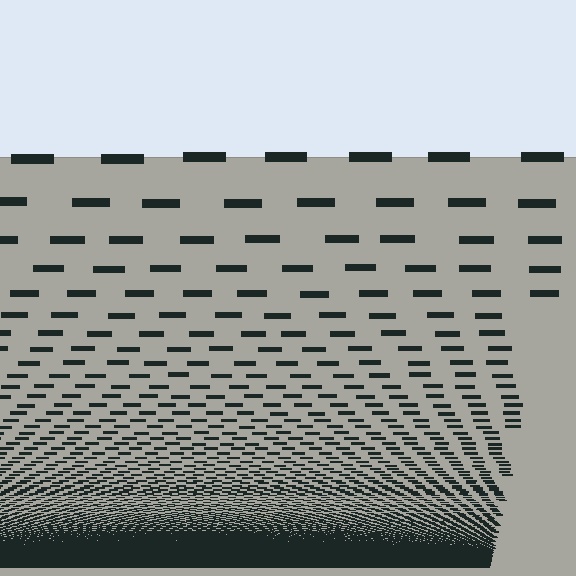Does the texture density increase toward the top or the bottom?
Density increases toward the bottom.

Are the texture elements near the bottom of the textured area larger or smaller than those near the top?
Smaller. The gradient is inverted — elements near the bottom are smaller and denser.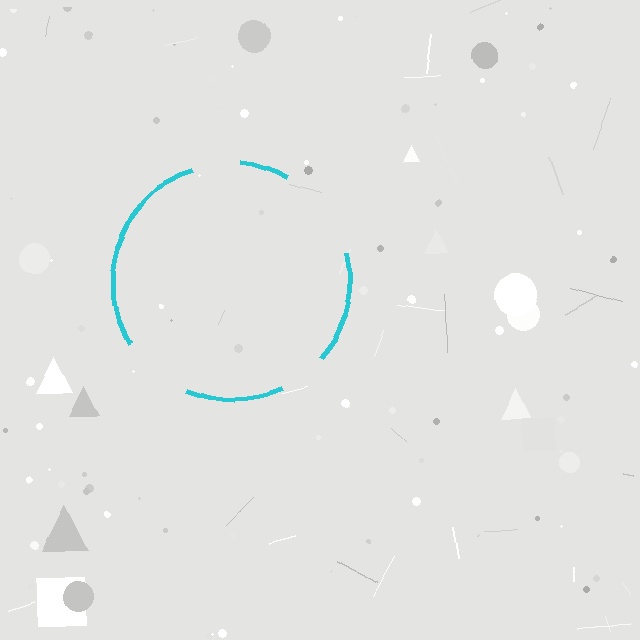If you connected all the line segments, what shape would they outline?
They would outline a circle.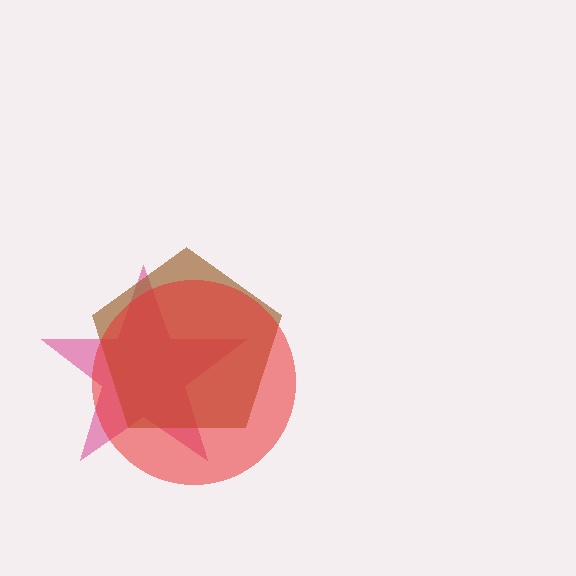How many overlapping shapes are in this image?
There are 3 overlapping shapes in the image.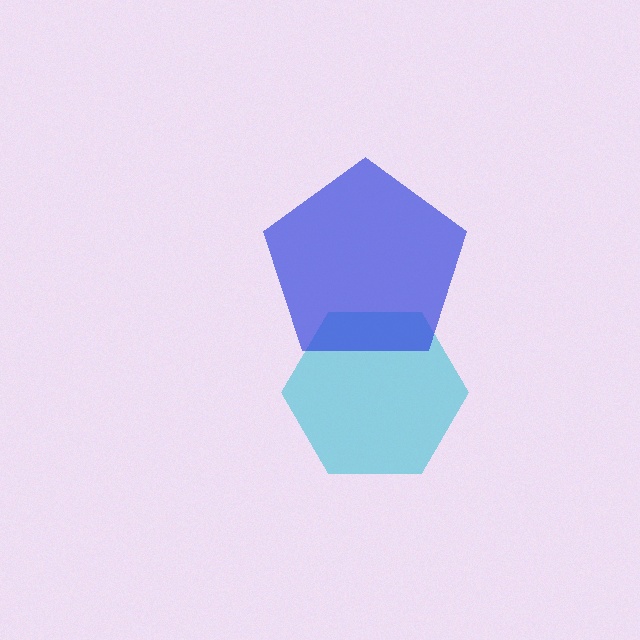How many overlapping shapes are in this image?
There are 2 overlapping shapes in the image.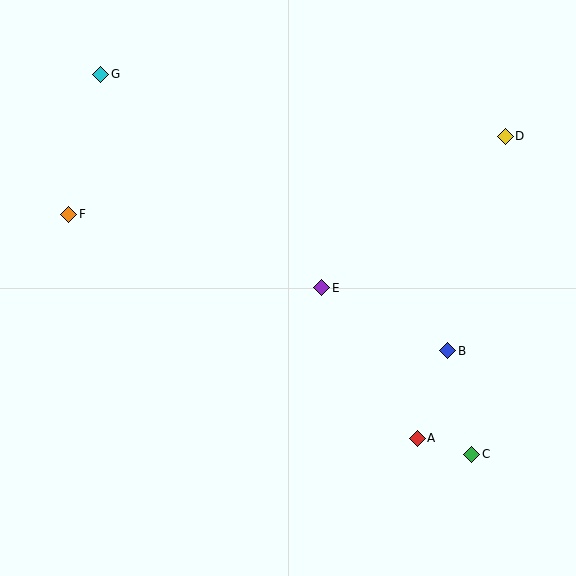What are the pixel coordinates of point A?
Point A is at (417, 438).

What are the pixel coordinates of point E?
Point E is at (322, 288).